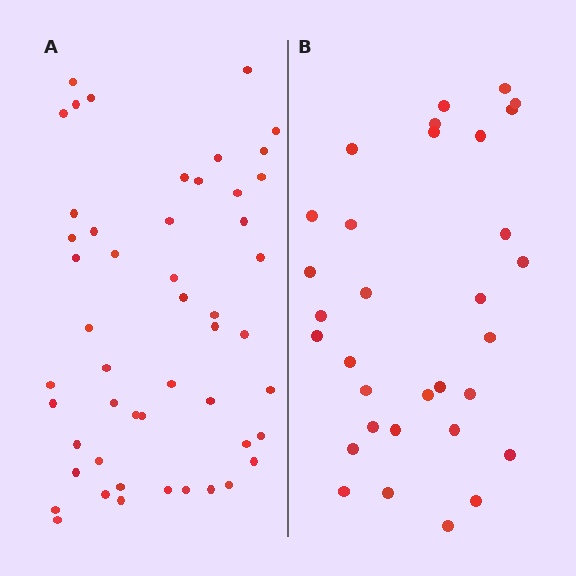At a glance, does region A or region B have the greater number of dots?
Region A (the left region) has more dots.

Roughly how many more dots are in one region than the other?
Region A has approximately 20 more dots than region B.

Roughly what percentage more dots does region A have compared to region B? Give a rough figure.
About 55% more.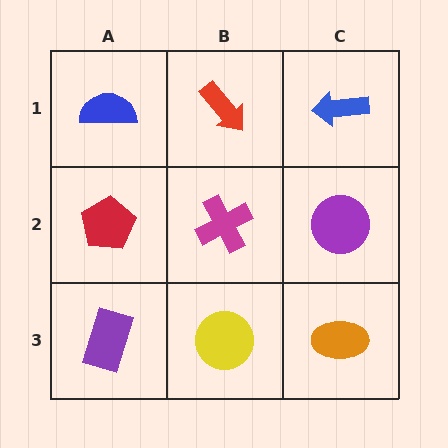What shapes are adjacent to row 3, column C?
A purple circle (row 2, column C), a yellow circle (row 3, column B).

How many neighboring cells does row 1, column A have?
2.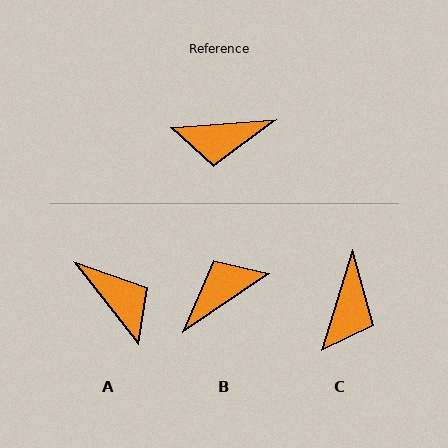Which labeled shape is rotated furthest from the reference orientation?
B, about 150 degrees away.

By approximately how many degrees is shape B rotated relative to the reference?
Approximately 150 degrees clockwise.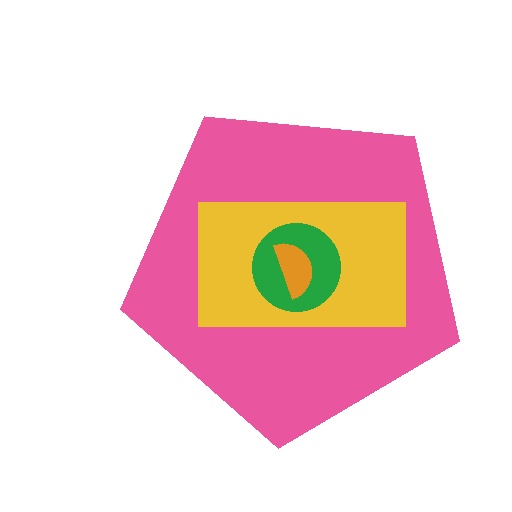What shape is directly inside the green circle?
The orange semicircle.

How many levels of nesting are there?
4.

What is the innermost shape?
The orange semicircle.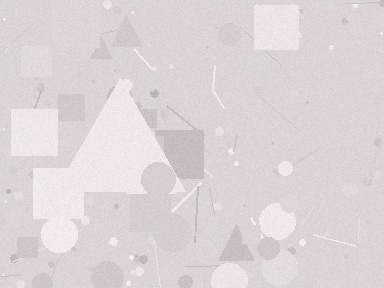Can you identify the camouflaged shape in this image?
The camouflaged shape is a triangle.